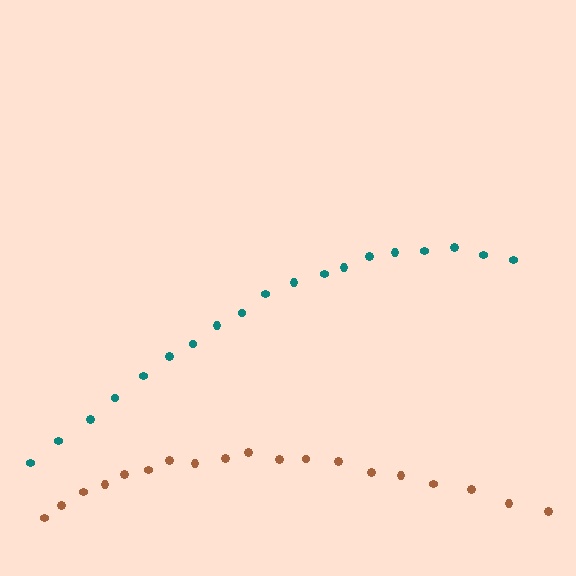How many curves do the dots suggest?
There are 2 distinct paths.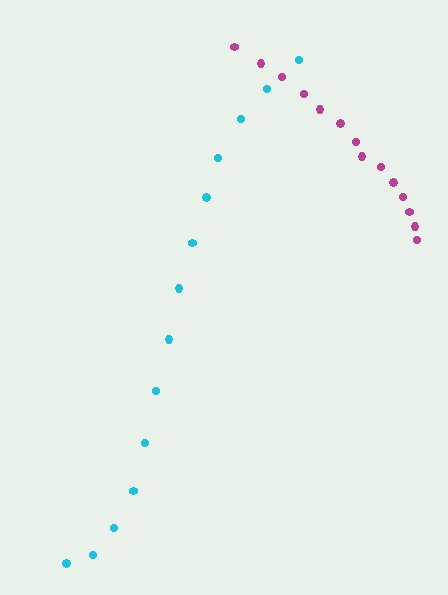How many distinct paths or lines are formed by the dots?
There are 2 distinct paths.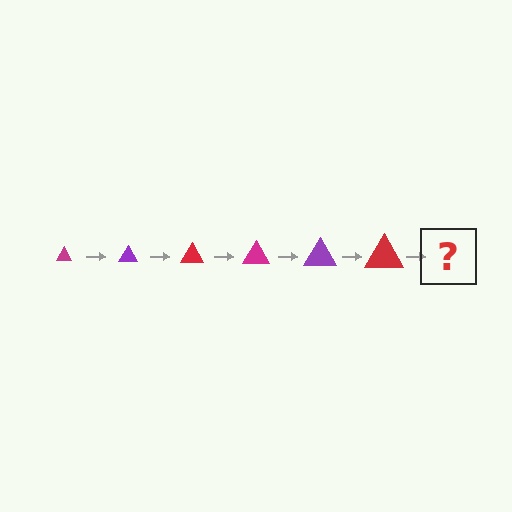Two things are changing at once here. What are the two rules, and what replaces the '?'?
The two rules are that the triangle grows larger each step and the color cycles through magenta, purple, and red. The '?' should be a magenta triangle, larger than the previous one.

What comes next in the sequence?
The next element should be a magenta triangle, larger than the previous one.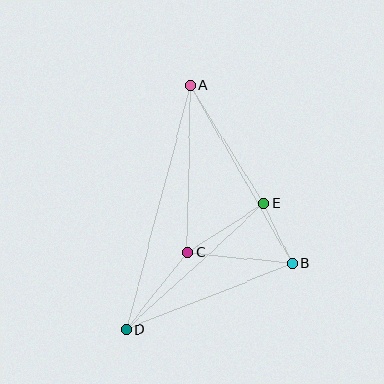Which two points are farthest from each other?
Points A and D are farthest from each other.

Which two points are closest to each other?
Points B and E are closest to each other.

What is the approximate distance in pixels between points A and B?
The distance between A and B is approximately 205 pixels.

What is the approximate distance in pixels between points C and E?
The distance between C and E is approximately 91 pixels.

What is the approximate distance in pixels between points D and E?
The distance between D and E is approximately 186 pixels.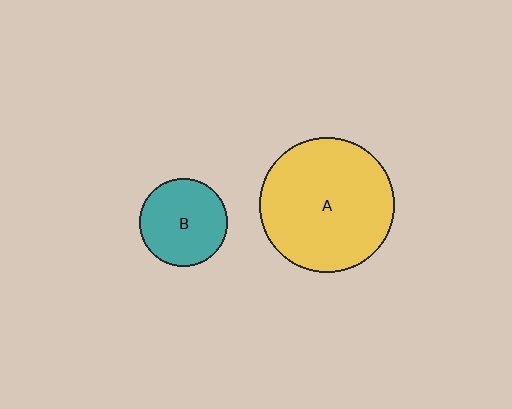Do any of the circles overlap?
No, none of the circles overlap.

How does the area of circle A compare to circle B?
Approximately 2.4 times.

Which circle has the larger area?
Circle A (yellow).